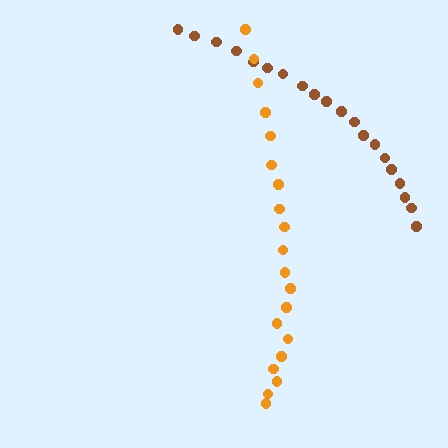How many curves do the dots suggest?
There are 2 distinct paths.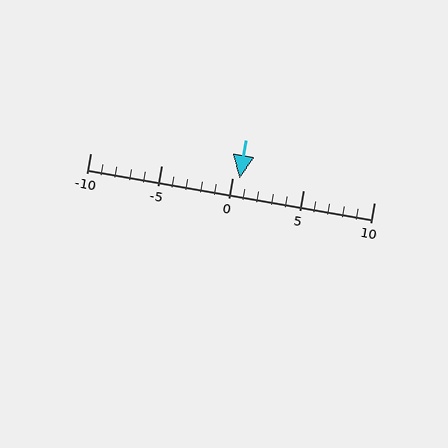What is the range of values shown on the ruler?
The ruler shows values from -10 to 10.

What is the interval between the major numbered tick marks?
The major tick marks are spaced 5 units apart.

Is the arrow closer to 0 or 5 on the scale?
The arrow is closer to 0.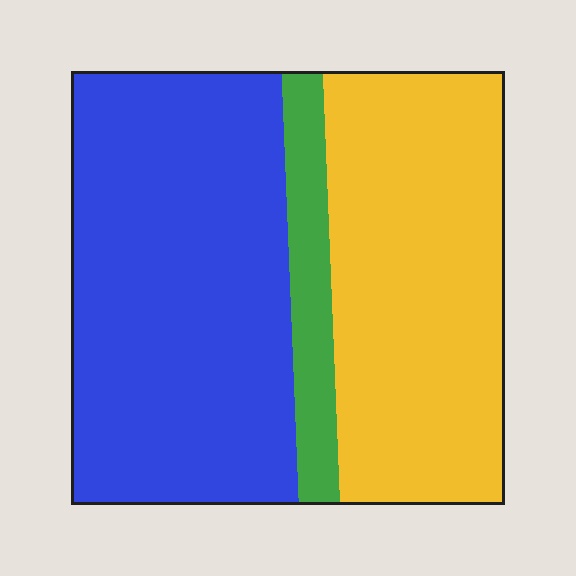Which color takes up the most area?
Blue, at roughly 50%.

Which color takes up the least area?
Green, at roughly 10%.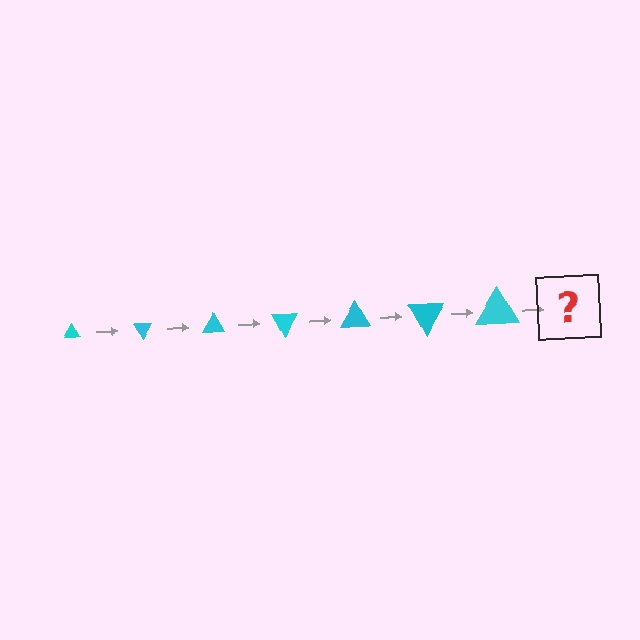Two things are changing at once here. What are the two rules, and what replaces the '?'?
The two rules are that the triangle grows larger each step and it rotates 60 degrees each step. The '?' should be a triangle, larger than the previous one and rotated 420 degrees from the start.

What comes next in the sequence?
The next element should be a triangle, larger than the previous one and rotated 420 degrees from the start.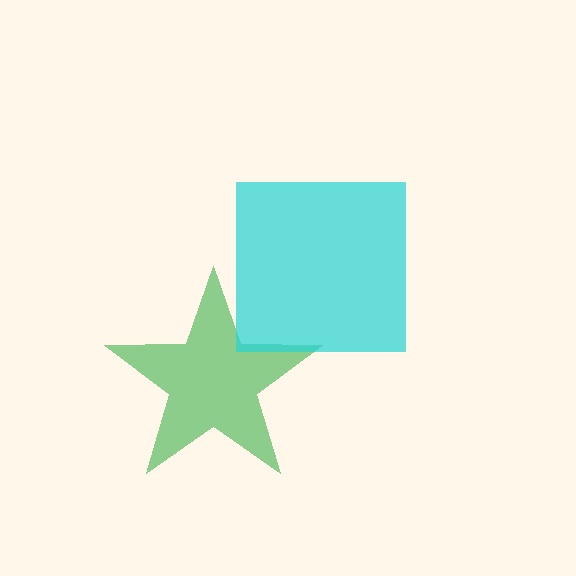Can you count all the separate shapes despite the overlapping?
Yes, there are 2 separate shapes.